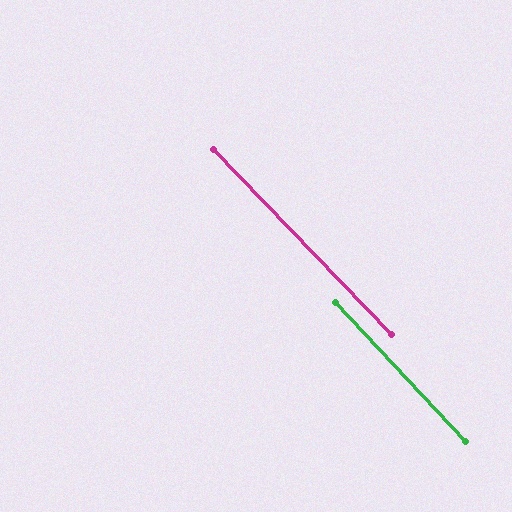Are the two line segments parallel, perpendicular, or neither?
Parallel — their directions differ by only 0.7°.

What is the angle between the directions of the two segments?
Approximately 1 degree.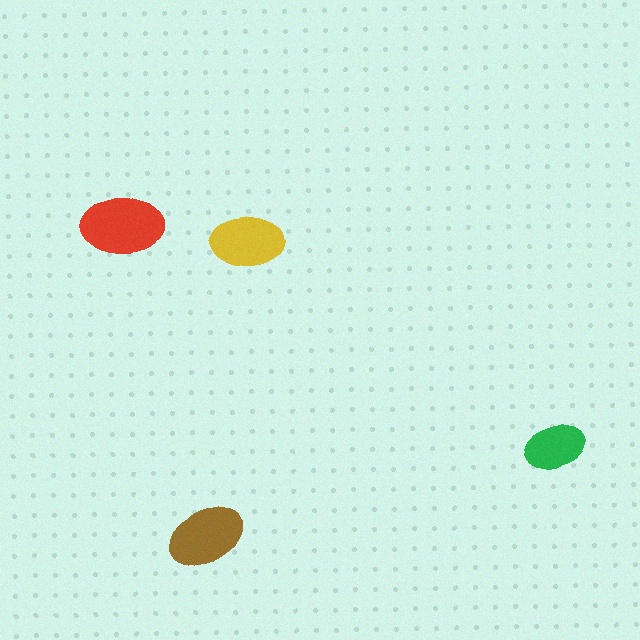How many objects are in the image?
There are 4 objects in the image.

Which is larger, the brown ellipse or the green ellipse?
The brown one.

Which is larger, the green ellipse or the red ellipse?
The red one.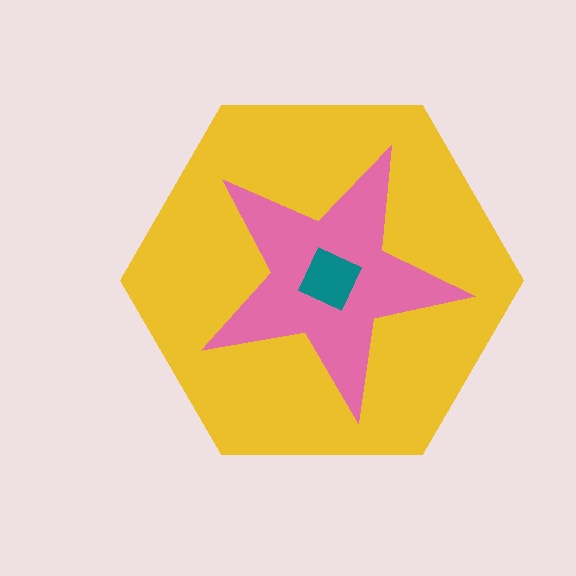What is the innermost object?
The teal diamond.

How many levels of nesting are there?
3.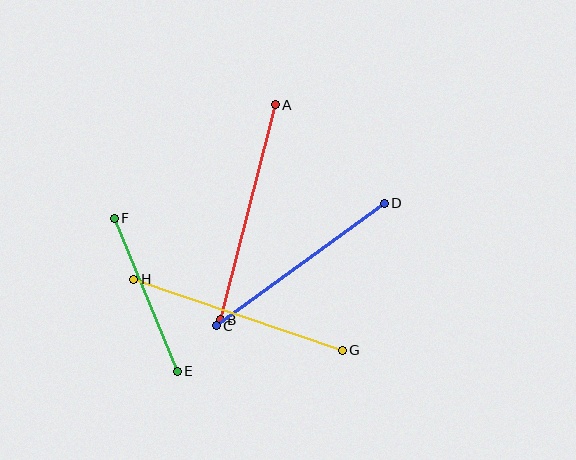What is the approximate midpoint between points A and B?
The midpoint is at approximately (248, 212) pixels.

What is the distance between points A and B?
The distance is approximately 222 pixels.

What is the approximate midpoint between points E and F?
The midpoint is at approximately (146, 295) pixels.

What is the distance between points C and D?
The distance is approximately 208 pixels.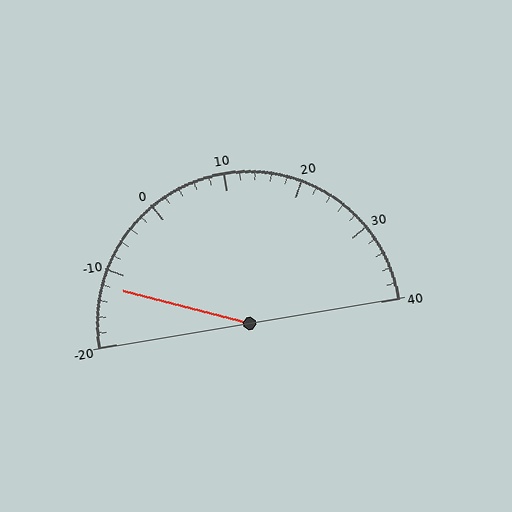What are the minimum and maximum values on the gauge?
The gauge ranges from -20 to 40.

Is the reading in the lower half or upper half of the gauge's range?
The reading is in the lower half of the range (-20 to 40).